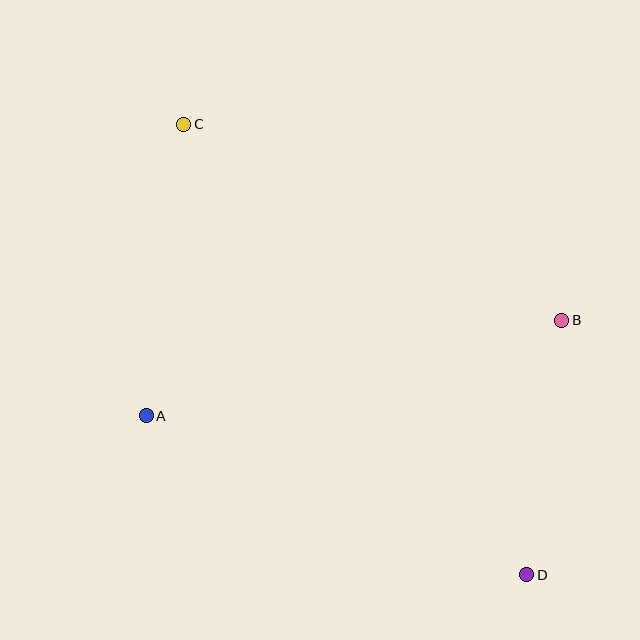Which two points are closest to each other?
Points B and D are closest to each other.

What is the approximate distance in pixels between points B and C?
The distance between B and C is approximately 426 pixels.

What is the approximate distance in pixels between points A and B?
The distance between A and B is approximately 426 pixels.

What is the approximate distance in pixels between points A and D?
The distance between A and D is approximately 413 pixels.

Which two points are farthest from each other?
Points C and D are farthest from each other.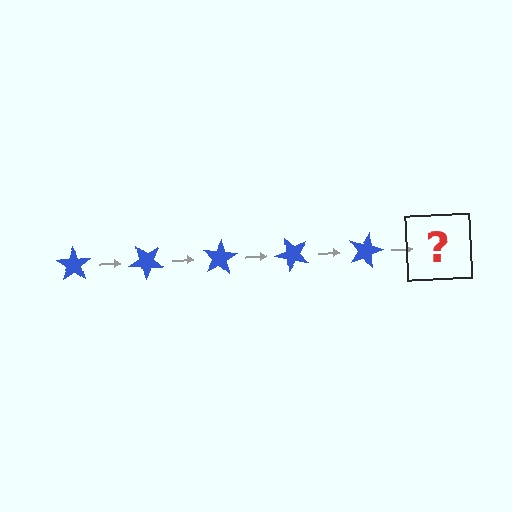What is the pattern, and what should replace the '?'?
The pattern is that the star rotates 40 degrees each step. The '?' should be a blue star rotated 200 degrees.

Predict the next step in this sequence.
The next step is a blue star rotated 200 degrees.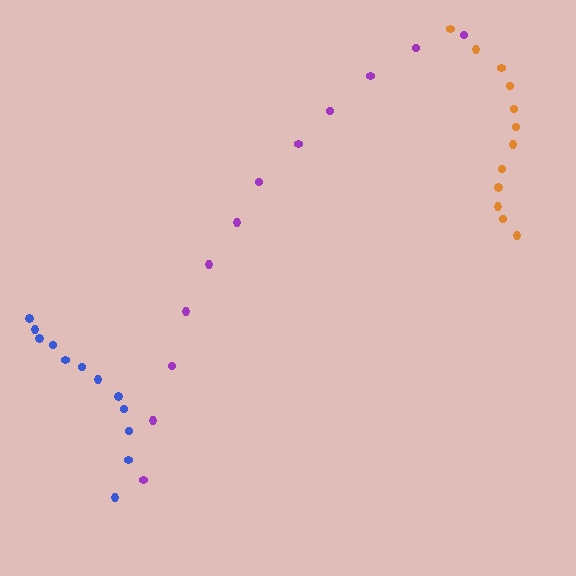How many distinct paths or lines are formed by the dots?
There are 3 distinct paths.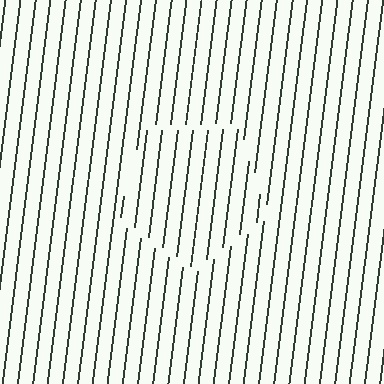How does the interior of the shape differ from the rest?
The interior of the shape contains the same grating, shifted by half a period — the contour is defined by the phase discontinuity where line-ends from the inner and outer gratings abut.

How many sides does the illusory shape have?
5 sides — the line-ends trace a pentagon.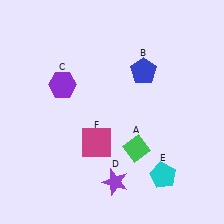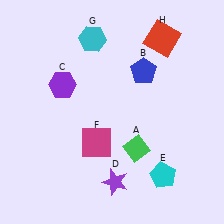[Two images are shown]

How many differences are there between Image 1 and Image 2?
There are 2 differences between the two images.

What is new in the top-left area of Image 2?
A cyan hexagon (G) was added in the top-left area of Image 2.